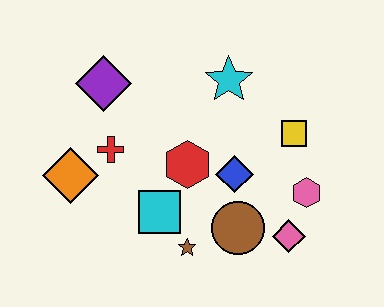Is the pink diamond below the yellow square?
Yes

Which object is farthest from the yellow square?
The orange diamond is farthest from the yellow square.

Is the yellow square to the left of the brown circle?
No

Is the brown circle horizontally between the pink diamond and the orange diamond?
Yes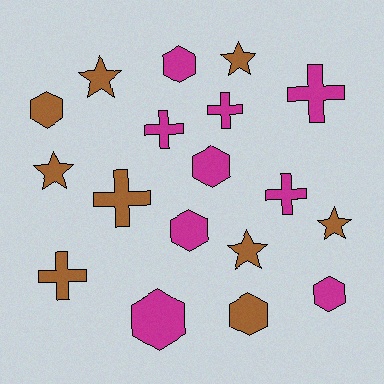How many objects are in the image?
There are 18 objects.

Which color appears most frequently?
Magenta, with 9 objects.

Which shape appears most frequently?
Hexagon, with 7 objects.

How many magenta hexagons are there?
There are 5 magenta hexagons.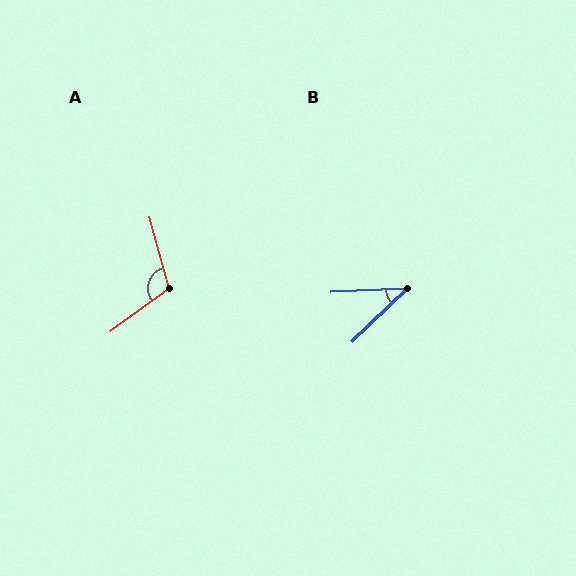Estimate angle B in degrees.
Approximately 42 degrees.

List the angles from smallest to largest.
B (42°), A (111°).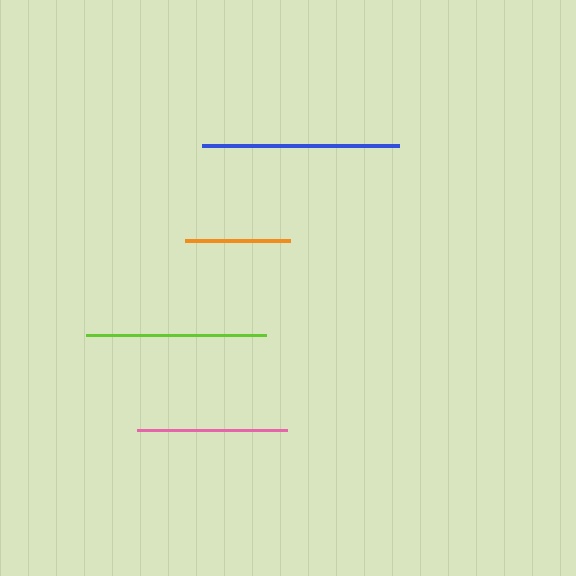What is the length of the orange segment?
The orange segment is approximately 105 pixels long.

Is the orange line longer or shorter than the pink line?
The pink line is longer than the orange line.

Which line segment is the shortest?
The orange line is the shortest at approximately 105 pixels.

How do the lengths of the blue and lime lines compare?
The blue and lime lines are approximately the same length.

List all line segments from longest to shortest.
From longest to shortest: blue, lime, pink, orange.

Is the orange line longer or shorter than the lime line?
The lime line is longer than the orange line.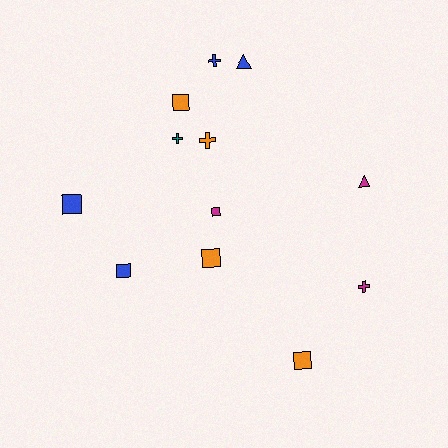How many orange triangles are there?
There are no orange triangles.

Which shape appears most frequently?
Square, with 6 objects.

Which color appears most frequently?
Blue, with 4 objects.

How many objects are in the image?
There are 12 objects.